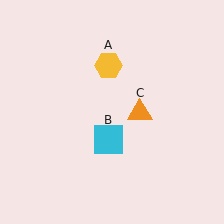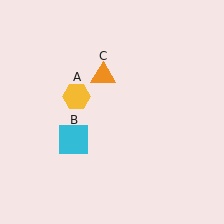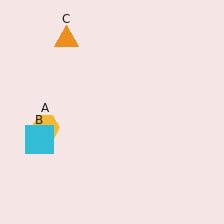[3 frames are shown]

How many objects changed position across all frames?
3 objects changed position: yellow hexagon (object A), cyan square (object B), orange triangle (object C).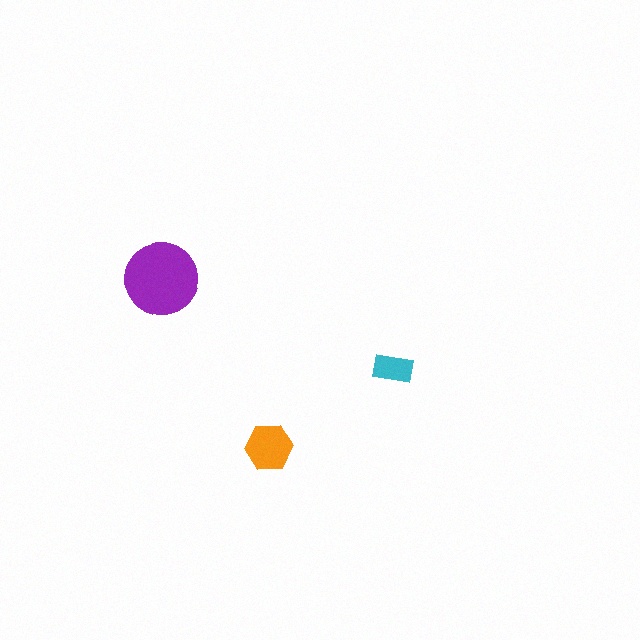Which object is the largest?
The purple circle.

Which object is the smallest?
The cyan rectangle.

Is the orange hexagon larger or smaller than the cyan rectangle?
Larger.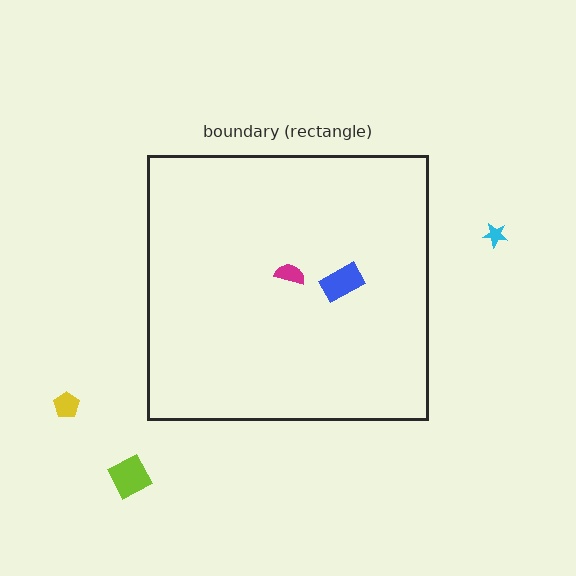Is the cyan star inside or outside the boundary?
Outside.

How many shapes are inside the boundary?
2 inside, 3 outside.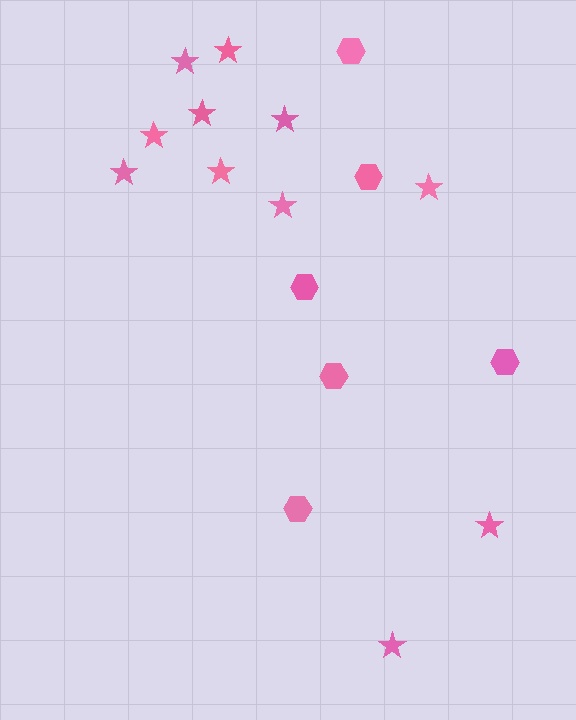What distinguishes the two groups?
There are 2 groups: one group of hexagons (6) and one group of stars (11).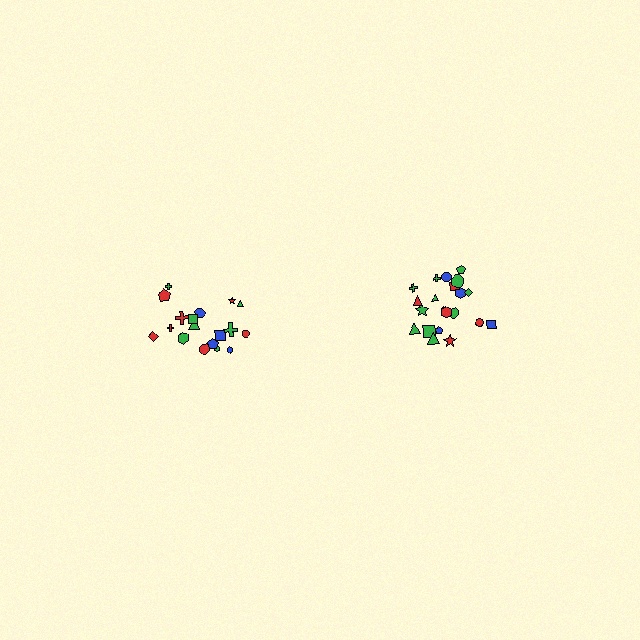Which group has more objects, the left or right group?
The right group.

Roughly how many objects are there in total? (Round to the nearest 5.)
Roughly 40 objects in total.